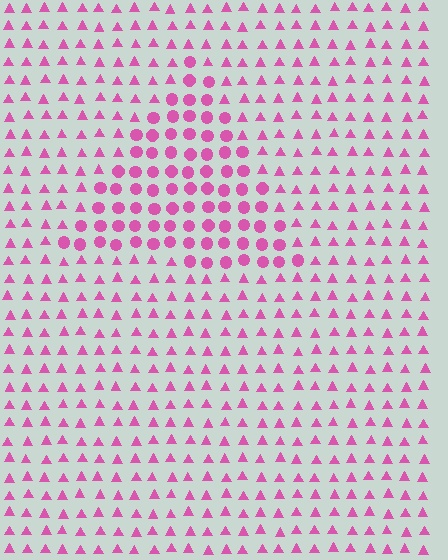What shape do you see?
I see a triangle.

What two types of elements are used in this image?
The image uses circles inside the triangle region and triangles outside it.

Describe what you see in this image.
The image is filled with small pink elements arranged in a uniform grid. A triangle-shaped region contains circles, while the surrounding area contains triangles. The boundary is defined purely by the change in element shape.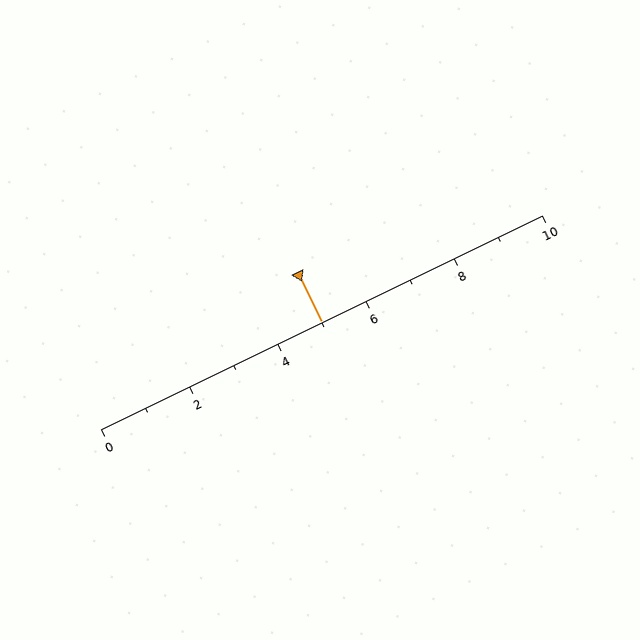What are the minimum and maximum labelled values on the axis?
The axis runs from 0 to 10.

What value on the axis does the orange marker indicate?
The marker indicates approximately 5.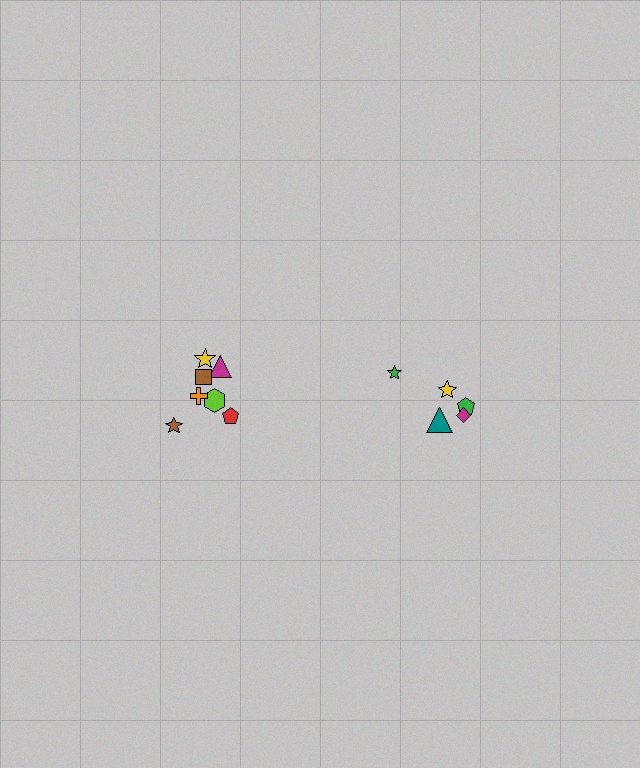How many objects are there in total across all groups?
There are 12 objects.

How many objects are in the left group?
There are 7 objects.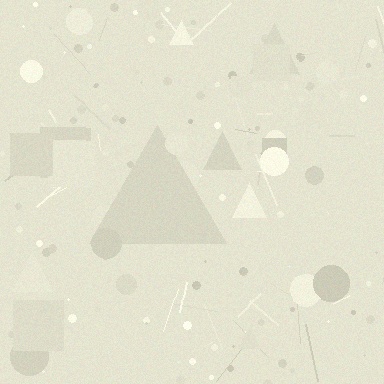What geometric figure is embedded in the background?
A triangle is embedded in the background.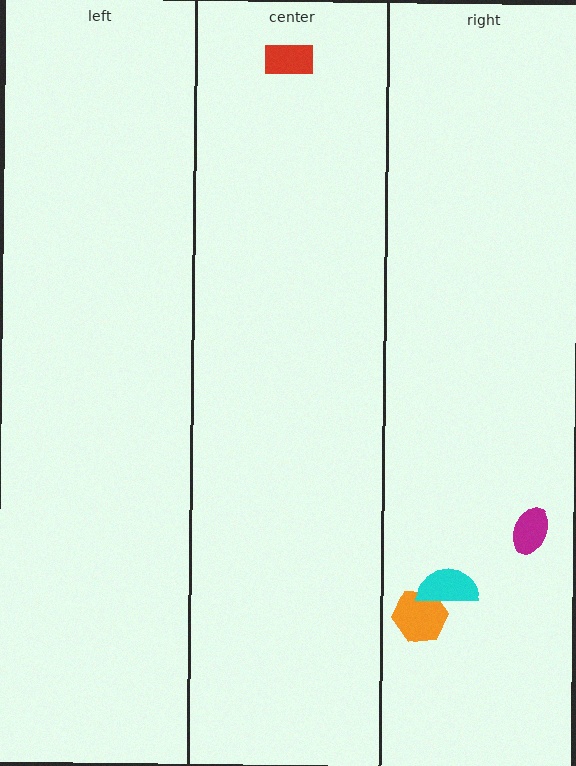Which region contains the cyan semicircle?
The right region.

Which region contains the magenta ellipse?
The right region.